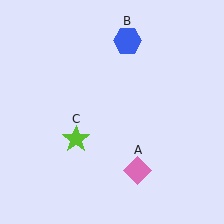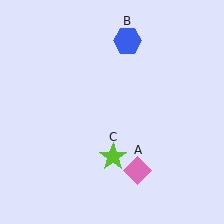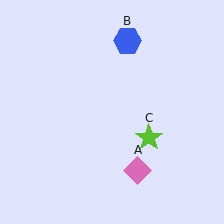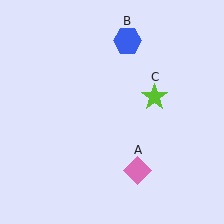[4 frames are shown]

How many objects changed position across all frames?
1 object changed position: lime star (object C).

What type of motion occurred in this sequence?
The lime star (object C) rotated counterclockwise around the center of the scene.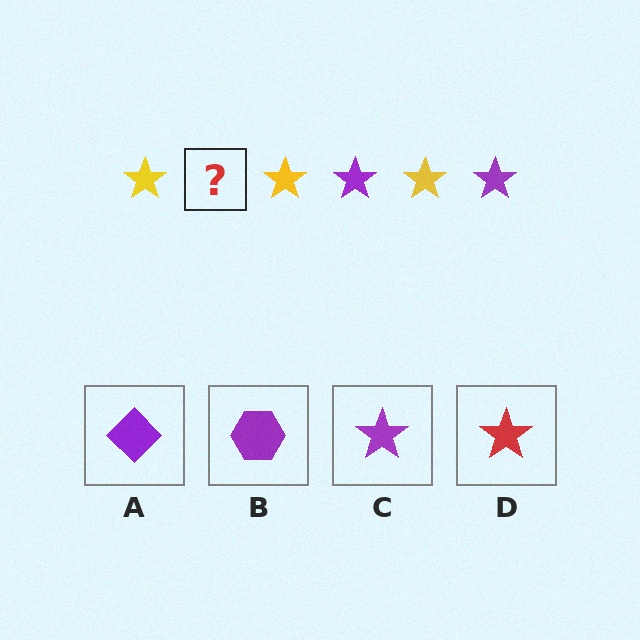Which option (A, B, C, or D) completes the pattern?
C.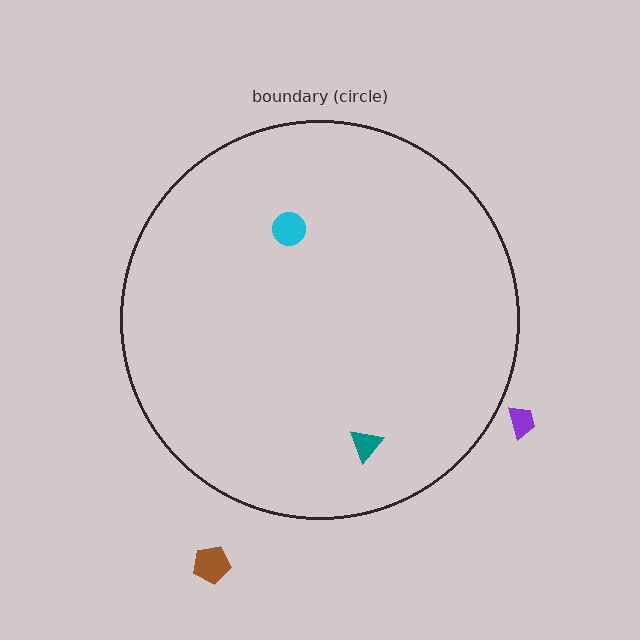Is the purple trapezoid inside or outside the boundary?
Outside.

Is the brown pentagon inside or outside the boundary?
Outside.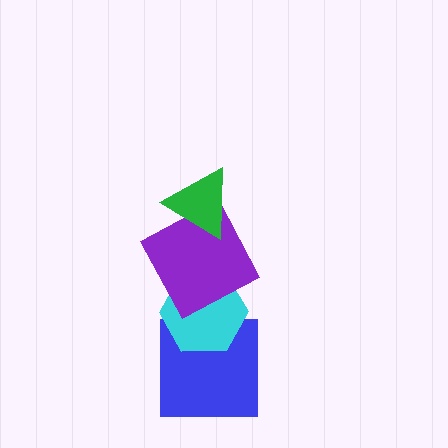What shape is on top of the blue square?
The cyan hexagon is on top of the blue square.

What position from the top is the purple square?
The purple square is 2nd from the top.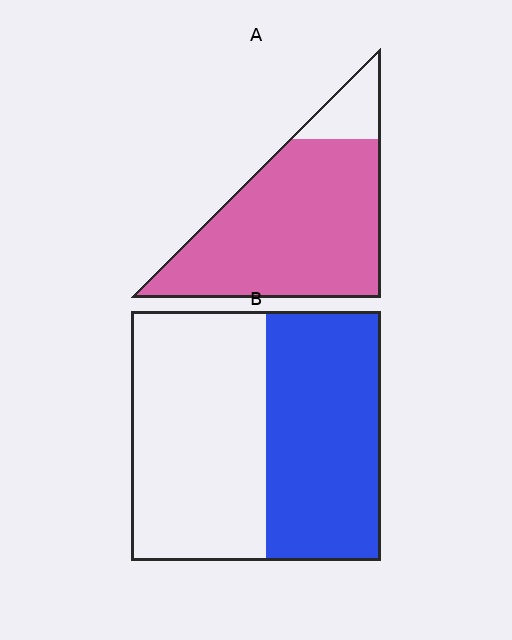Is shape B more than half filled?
Roughly half.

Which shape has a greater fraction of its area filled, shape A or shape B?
Shape A.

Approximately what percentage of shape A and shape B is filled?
A is approximately 85% and B is approximately 45%.